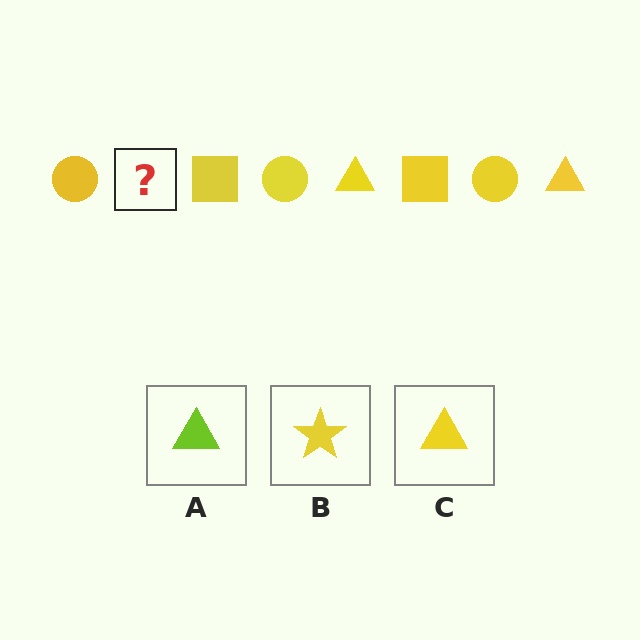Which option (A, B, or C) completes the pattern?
C.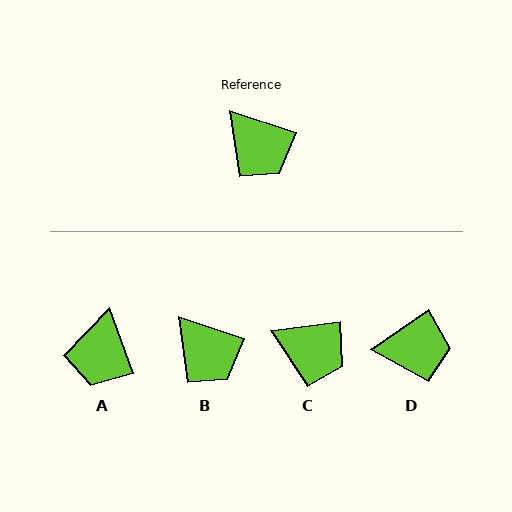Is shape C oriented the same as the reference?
No, it is off by about 26 degrees.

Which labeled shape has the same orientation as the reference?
B.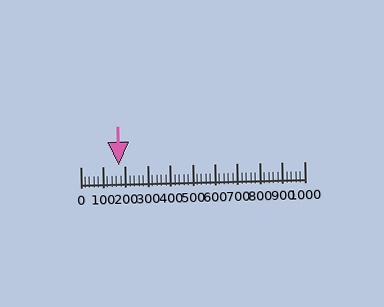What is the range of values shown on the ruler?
The ruler shows values from 0 to 1000.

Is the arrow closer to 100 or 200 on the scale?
The arrow is closer to 200.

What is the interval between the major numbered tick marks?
The major tick marks are spaced 100 units apart.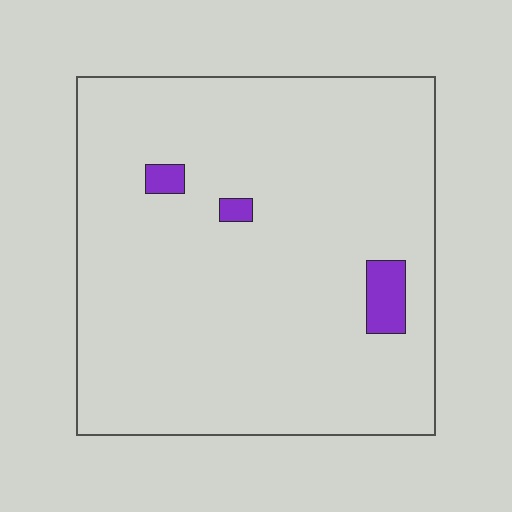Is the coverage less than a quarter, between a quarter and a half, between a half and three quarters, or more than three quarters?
Less than a quarter.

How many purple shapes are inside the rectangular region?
3.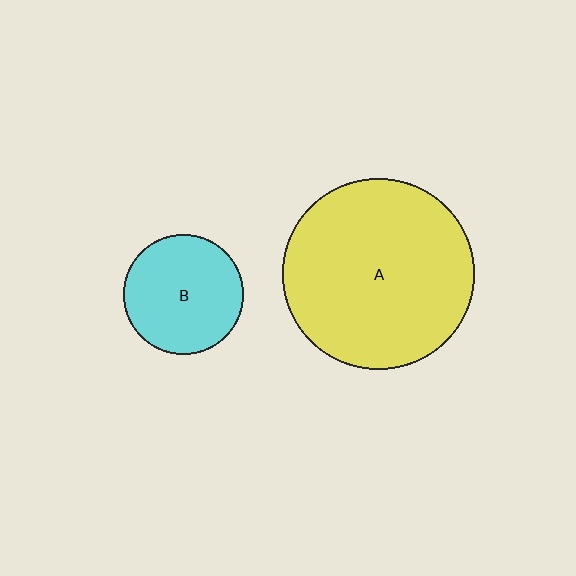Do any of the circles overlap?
No, none of the circles overlap.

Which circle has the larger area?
Circle A (yellow).